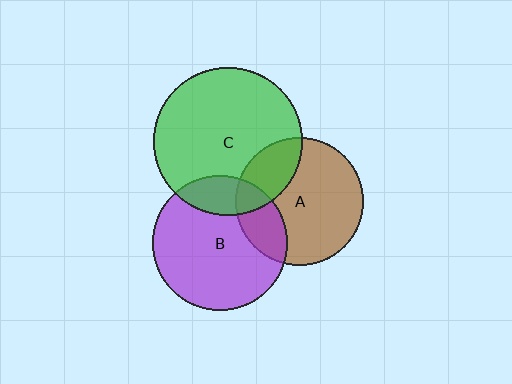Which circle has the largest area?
Circle C (green).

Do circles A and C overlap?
Yes.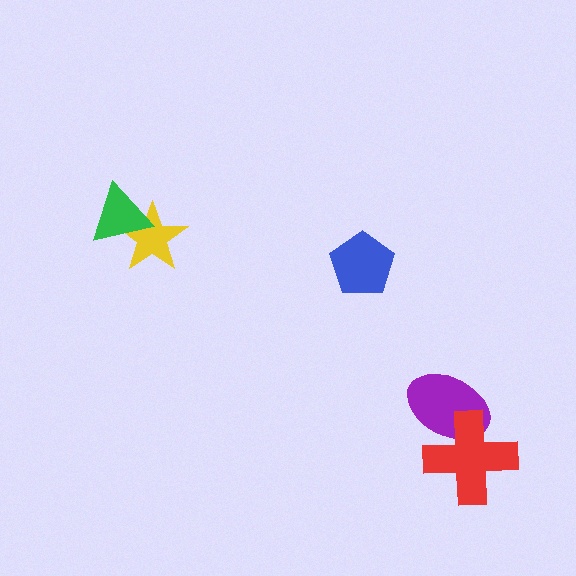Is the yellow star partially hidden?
Yes, it is partially covered by another shape.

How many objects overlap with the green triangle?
1 object overlaps with the green triangle.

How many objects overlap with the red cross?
1 object overlaps with the red cross.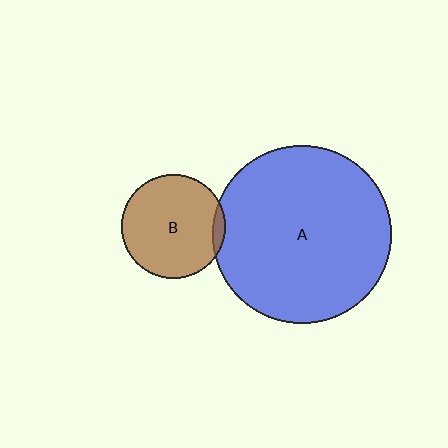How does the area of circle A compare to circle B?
Approximately 3.0 times.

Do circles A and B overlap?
Yes.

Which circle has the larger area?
Circle A (blue).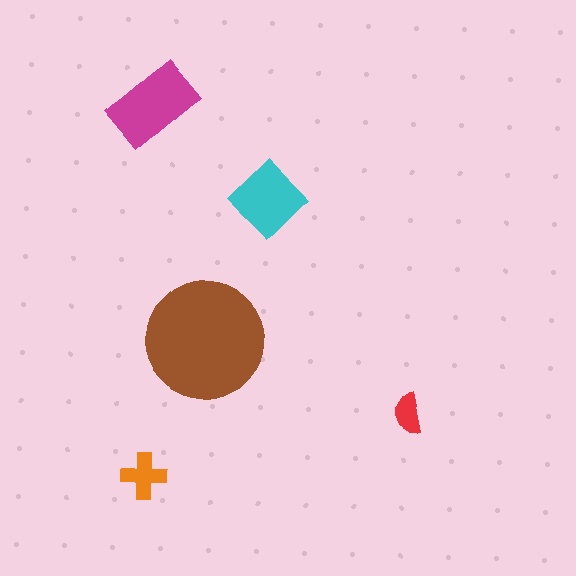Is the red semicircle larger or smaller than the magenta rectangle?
Smaller.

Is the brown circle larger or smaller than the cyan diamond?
Larger.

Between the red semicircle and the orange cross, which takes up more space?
The orange cross.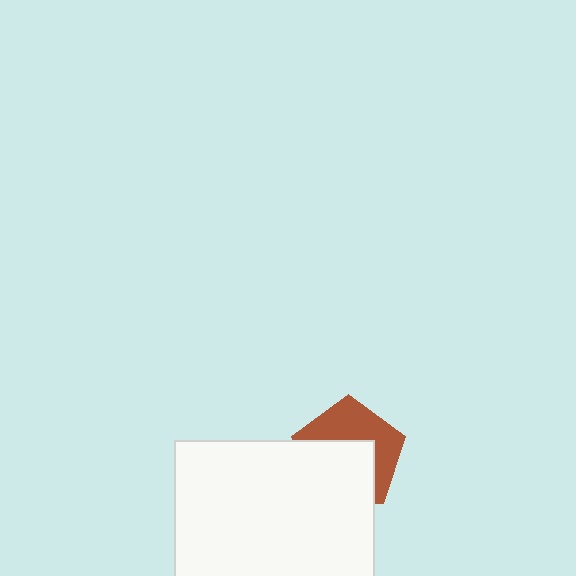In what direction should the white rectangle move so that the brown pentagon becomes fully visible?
The white rectangle should move down. That is the shortest direction to clear the overlap and leave the brown pentagon fully visible.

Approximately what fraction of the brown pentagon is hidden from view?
Roughly 54% of the brown pentagon is hidden behind the white rectangle.